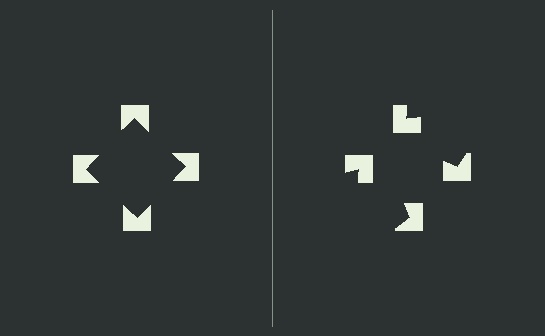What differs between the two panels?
The notched squares are positioned identically on both sides; only the wedge orientations differ. On the left they align to a square; on the right they are misaligned.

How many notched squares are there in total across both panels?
8 — 4 on each side.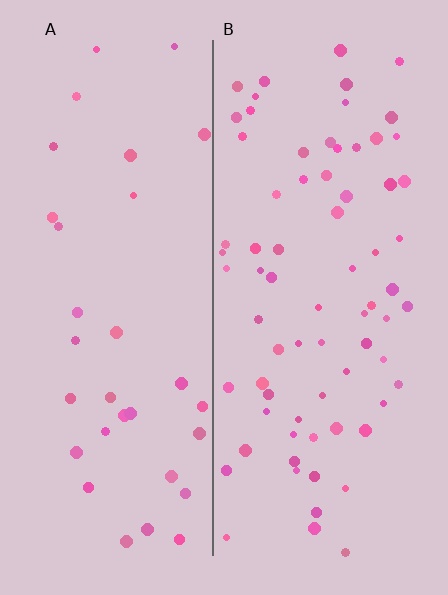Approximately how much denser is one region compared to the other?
Approximately 2.3× — region B over region A.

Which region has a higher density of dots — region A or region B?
B (the right).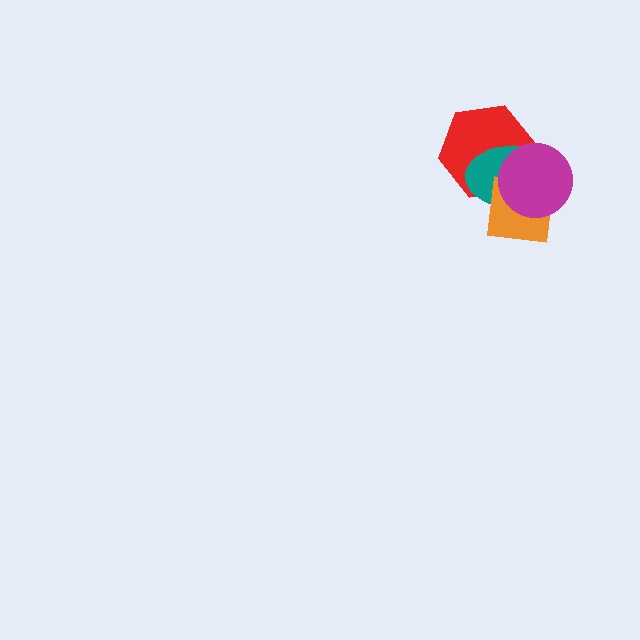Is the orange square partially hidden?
Yes, it is partially covered by another shape.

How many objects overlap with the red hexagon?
3 objects overlap with the red hexagon.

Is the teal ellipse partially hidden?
Yes, it is partially covered by another shape.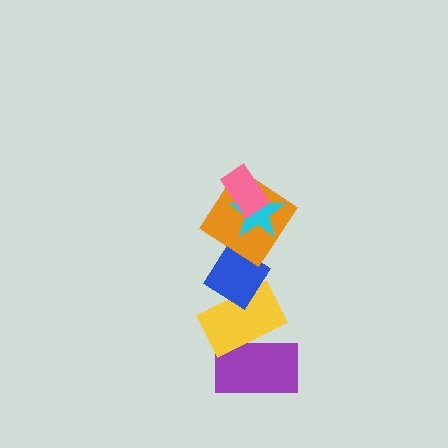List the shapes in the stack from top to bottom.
From top to bottom: the pink rectangle, the cyan star, the orange diamond, the blue diamond, the yellow rectangle, the purple rectangle.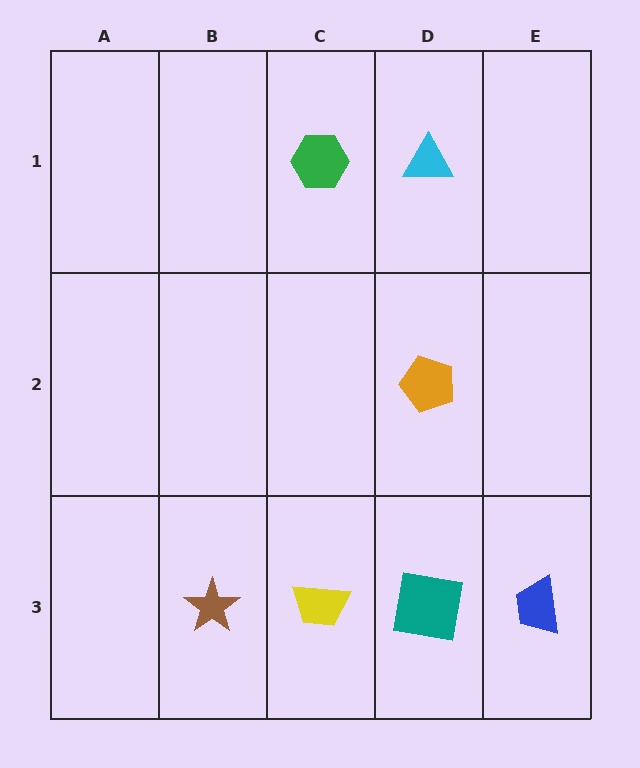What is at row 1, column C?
A green hexagon.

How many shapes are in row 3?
4 shapes.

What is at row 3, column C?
A yellow trapezoid.